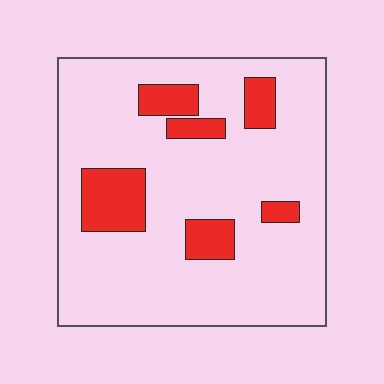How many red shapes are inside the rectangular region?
6.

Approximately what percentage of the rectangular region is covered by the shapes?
Approximately 15%.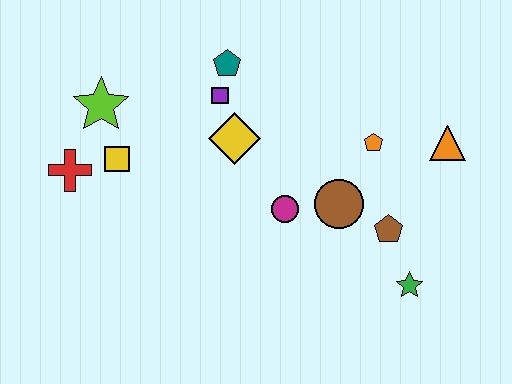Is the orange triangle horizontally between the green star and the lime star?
No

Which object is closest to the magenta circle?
The brown circle is closest to the magenta circle.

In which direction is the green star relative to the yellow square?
The green star is to the right of the yellow square.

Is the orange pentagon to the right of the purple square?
Yes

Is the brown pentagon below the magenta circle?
Yes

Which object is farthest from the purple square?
The green star is farthest from the purple square.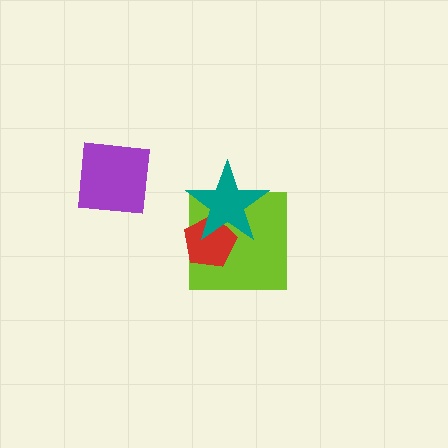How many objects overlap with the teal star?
2 objects overlap with the teal star.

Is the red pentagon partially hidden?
Yes, it is partially covered by another shape.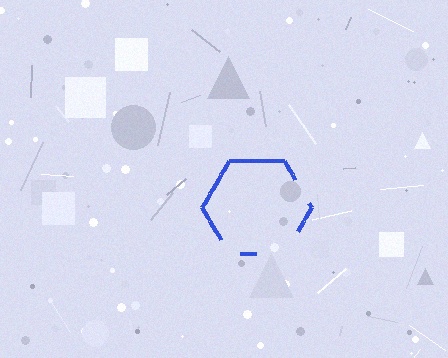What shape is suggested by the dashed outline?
The dashed outline suggests a hexagon.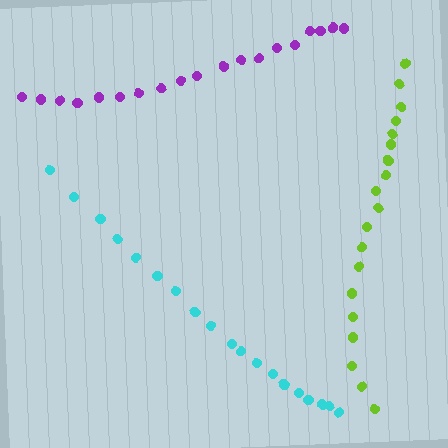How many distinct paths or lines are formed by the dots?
There are 3 distinct paths.